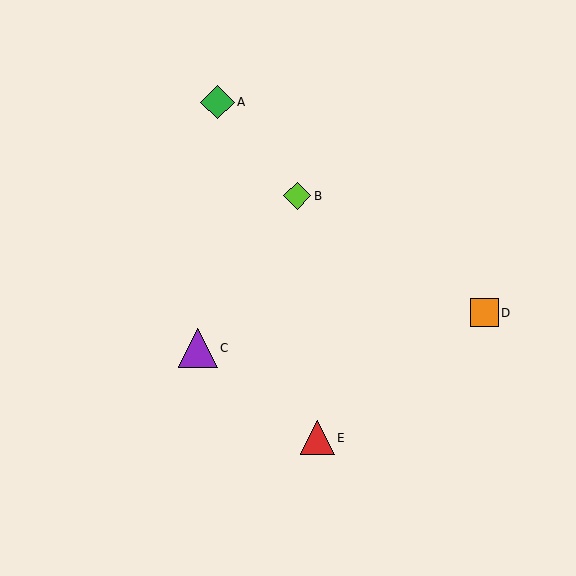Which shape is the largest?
The purple triangle (labeled C) is the largest.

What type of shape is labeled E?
Shape E is a red triangle.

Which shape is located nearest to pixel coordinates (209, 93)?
The green diamond (labeled A) at (217, 102) is nearest to that location.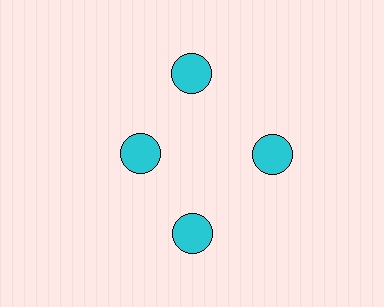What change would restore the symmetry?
The symmetry would be restored by moving it outward, back onto the ring so that all 4 circles sit at equal angles and equal distance from the center.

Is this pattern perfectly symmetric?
No. The 4 cyan circles are arranged in a ring, but one element near the 9 o'clock position is pulled inward toward the center, breaking the 4-fold rotational symmetry.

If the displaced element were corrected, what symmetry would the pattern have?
It would have 4-fold rotational symmetry — the pattern would map onto itself every 90 degrees.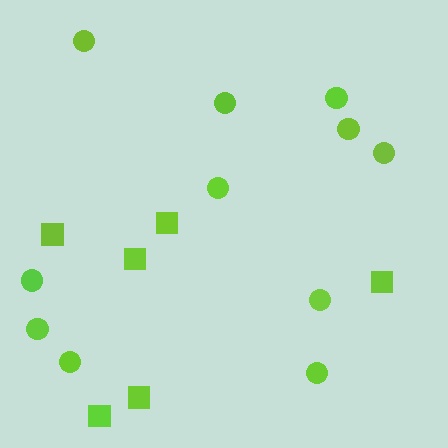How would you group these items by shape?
There are 2 groups: one group of squares (6) and one group of circles (11).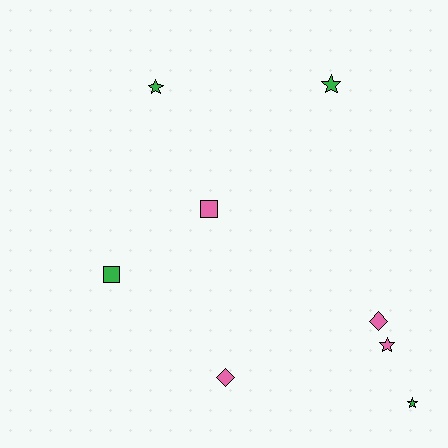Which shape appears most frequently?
Star, with 4 objects.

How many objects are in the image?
There are 8 objects.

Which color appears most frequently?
Pink, with 4 objects.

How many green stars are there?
There are 3 green stars.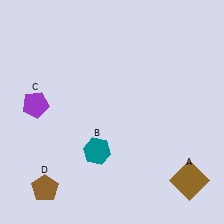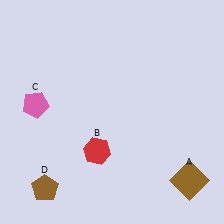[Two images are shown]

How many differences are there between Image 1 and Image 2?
There are 2 differences between the two images.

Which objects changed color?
B changed from teal to red. C changed from purple to pink.